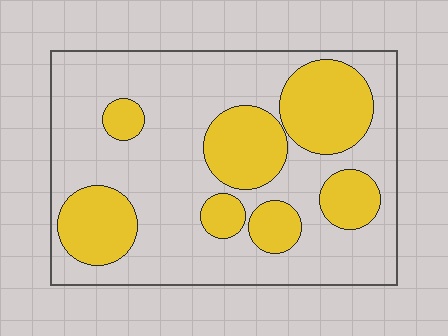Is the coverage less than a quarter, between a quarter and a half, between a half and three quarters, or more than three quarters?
Between a quarter and a half.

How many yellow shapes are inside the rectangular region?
7.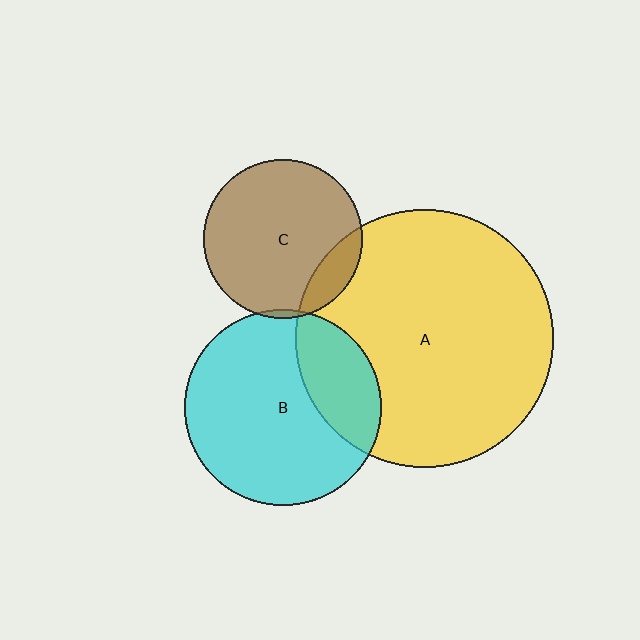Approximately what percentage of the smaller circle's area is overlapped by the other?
Approximately 15%.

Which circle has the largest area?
Circle A (yellow).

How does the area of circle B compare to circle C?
Approximately 1.5 times.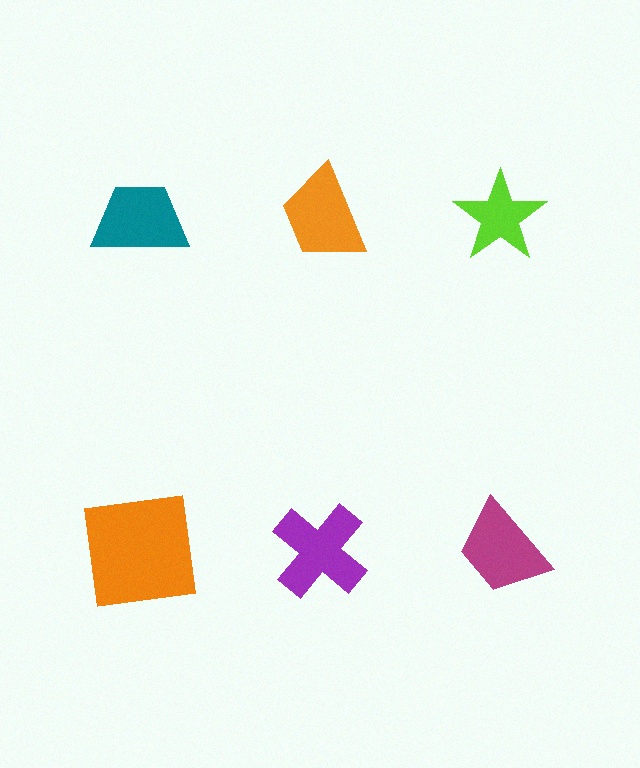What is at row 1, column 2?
An orange trapezoid.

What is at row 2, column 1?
An orange square.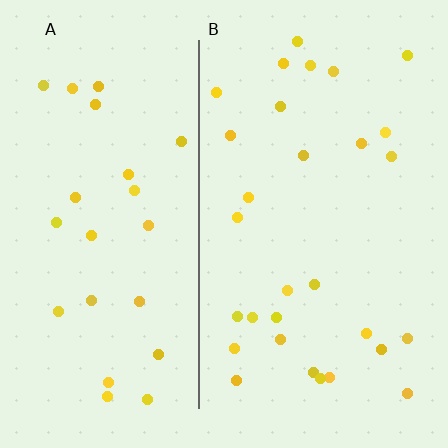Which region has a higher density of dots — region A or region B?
B (the right).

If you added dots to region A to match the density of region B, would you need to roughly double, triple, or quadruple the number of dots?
Approximately double.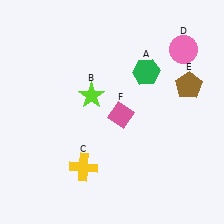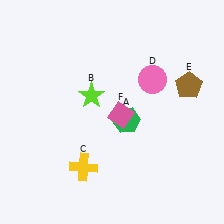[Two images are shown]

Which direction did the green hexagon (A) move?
The green hexagon (A) moved down.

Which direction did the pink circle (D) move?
The pink circle (D) moved left.